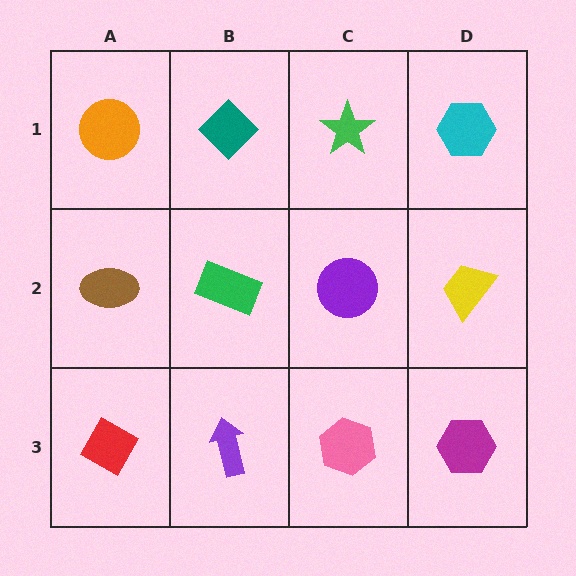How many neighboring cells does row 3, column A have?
2.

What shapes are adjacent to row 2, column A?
An orange circle (row 1, column A), a red diamond (row 3, column A), a green rectangle (row 2, column B).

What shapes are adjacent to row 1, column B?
A green rectangle (row 2, column B), an orange circle (row 1, column A), a green star (row 1, column C).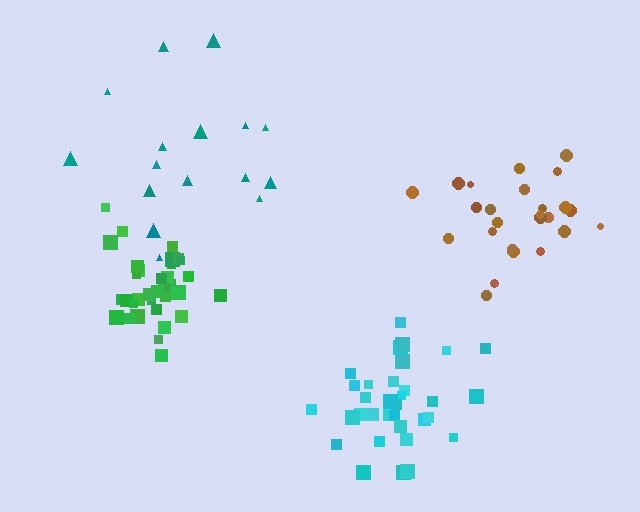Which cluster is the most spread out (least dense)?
Teal.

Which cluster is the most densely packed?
Green.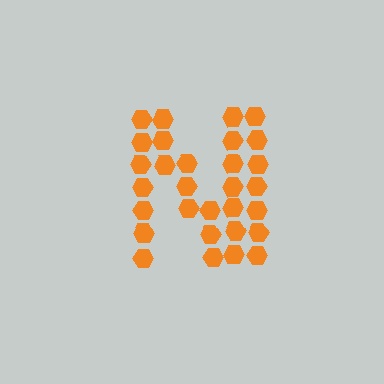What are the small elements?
The small elements are hexagons.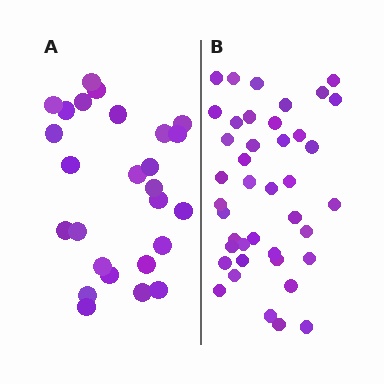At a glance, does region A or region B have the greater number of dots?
Region B (the right region) has more dots.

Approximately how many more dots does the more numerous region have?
Region B has approximately 15 more dots than region A.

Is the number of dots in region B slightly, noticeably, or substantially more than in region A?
Region B has substantially more. The ratio is roughly 1.6 to 1.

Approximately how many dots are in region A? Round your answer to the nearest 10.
About 30 dots. (The exact count is 26, which rounds to 30.)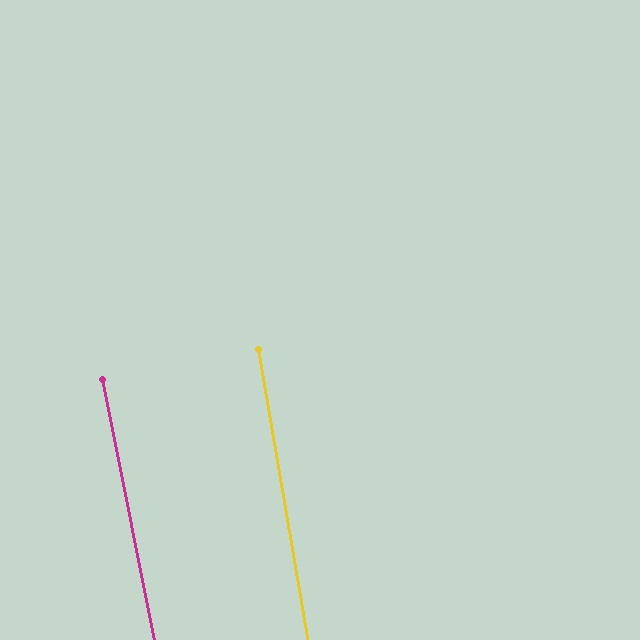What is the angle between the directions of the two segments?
Approximately 1 degree.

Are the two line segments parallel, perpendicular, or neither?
Parallel — their directions differ by only 1.5°.